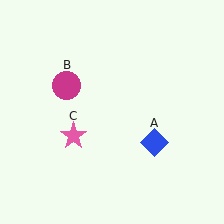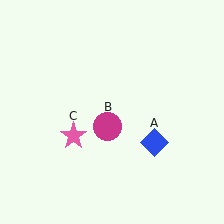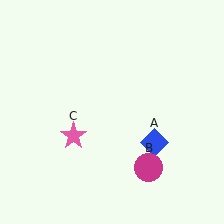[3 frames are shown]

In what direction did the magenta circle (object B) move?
The magenta circle (object B) moved down and to the right.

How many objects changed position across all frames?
1 object changed position: magenta circle (object B).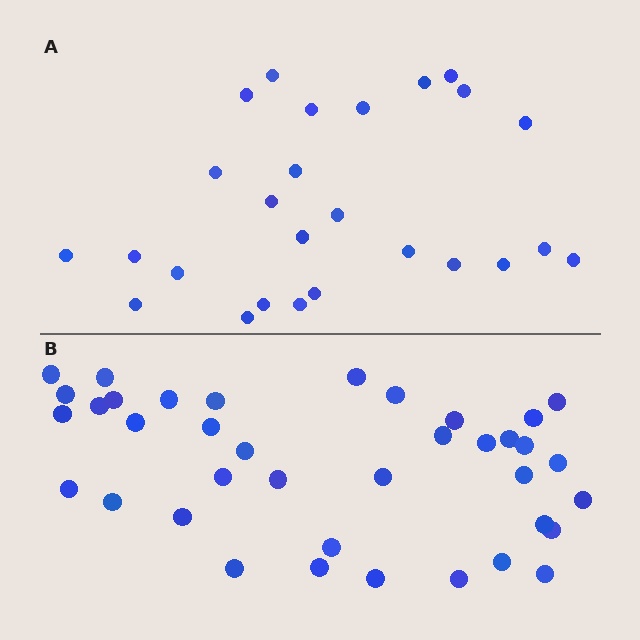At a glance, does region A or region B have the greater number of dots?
Region B (the bottom region) has more dots.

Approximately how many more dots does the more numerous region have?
Region B has roughly 12 or so more dots than region A.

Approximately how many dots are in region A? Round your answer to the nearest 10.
About 30 dots. (The exact count is 26, which rounds to 30.)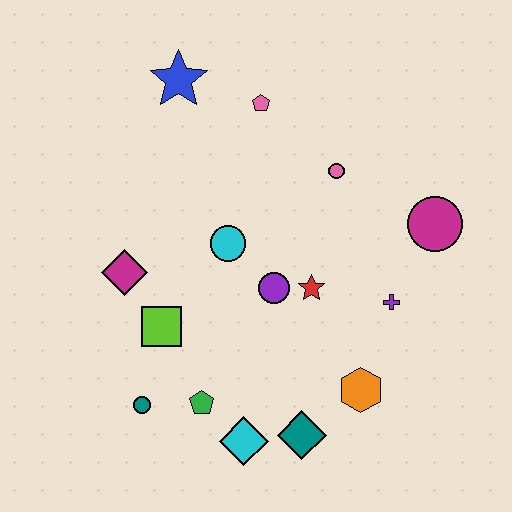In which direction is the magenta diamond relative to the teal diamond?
The magenta diamond is to the left of the teal diamond.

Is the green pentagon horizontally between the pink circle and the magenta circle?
No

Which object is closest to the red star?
The purple circle is closest to the red star.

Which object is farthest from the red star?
The blue star is farthest from the red star.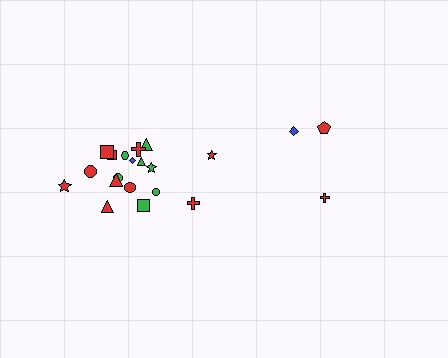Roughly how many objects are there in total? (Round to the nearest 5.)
Roughly 20 objects in total.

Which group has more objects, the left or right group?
The left group.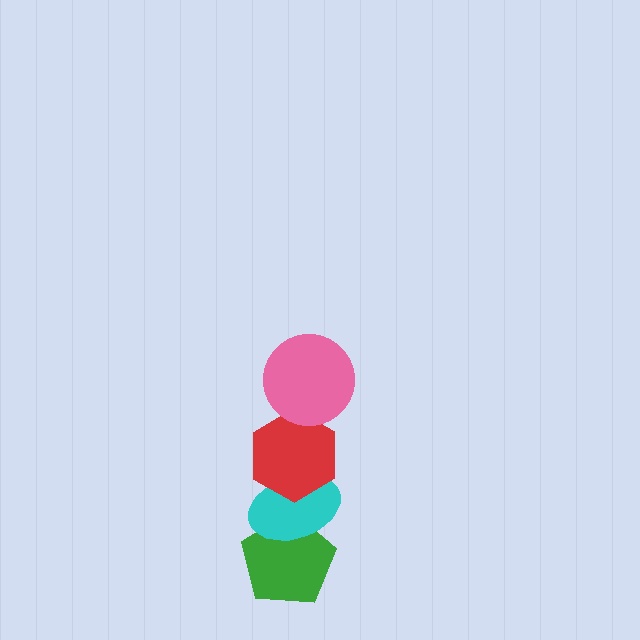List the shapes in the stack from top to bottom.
From top to bottom: the pink circle, the red hexagon, the cyan ellipse, the green pentagon.